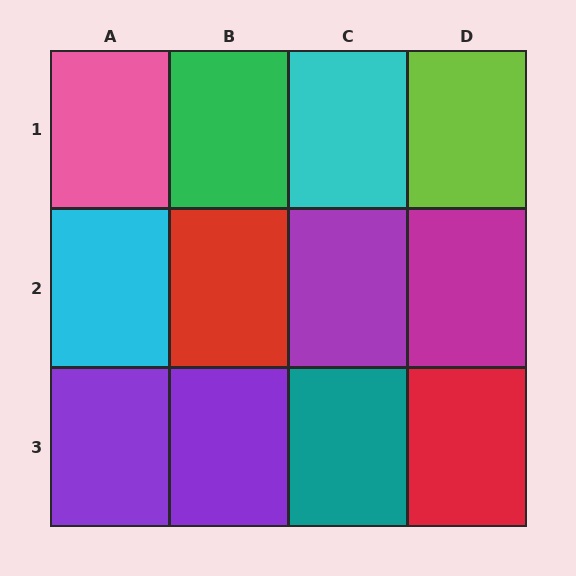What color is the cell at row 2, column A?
Cyan.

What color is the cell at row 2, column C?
Purple.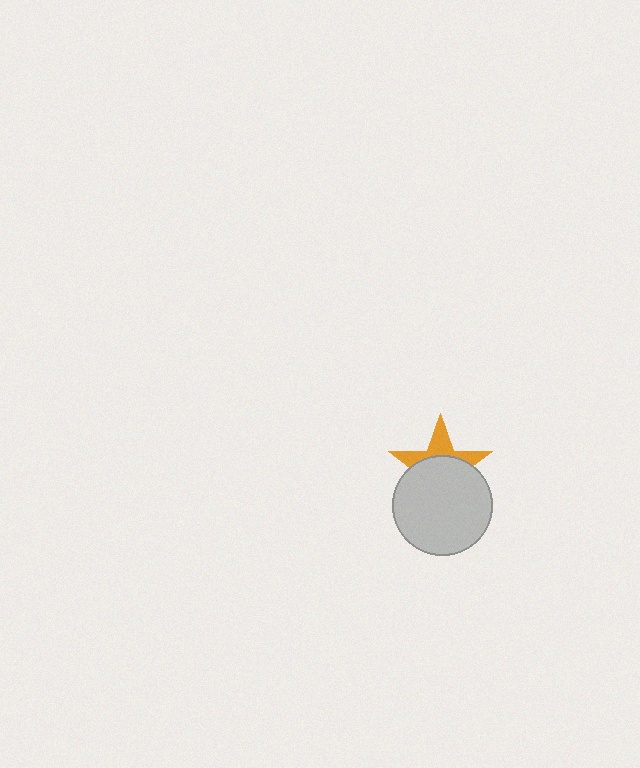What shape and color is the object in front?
The object in front is a light gray circle.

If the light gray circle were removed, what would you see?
You would see the complete orange star.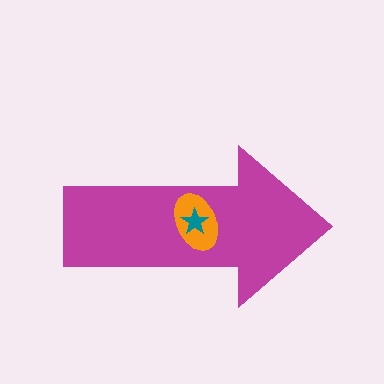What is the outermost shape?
The magenta arrow.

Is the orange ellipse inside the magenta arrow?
Yes.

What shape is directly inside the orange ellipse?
The teal star.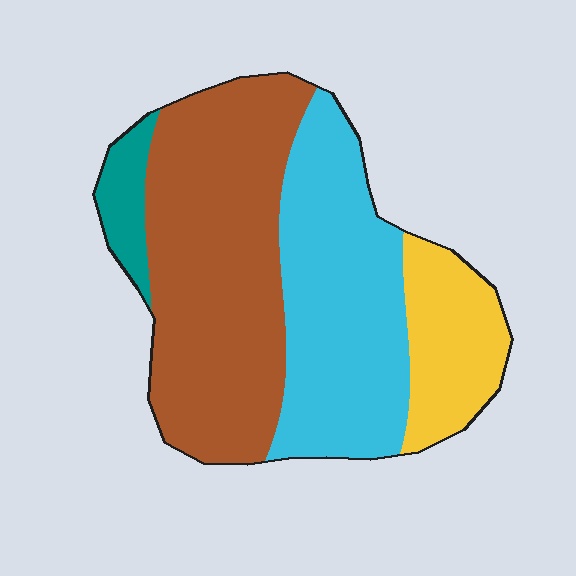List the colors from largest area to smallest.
From largest to smallest: brown, cyan, yellow, teal.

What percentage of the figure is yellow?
Yellow takes up about one sixth (1/6) of the figure.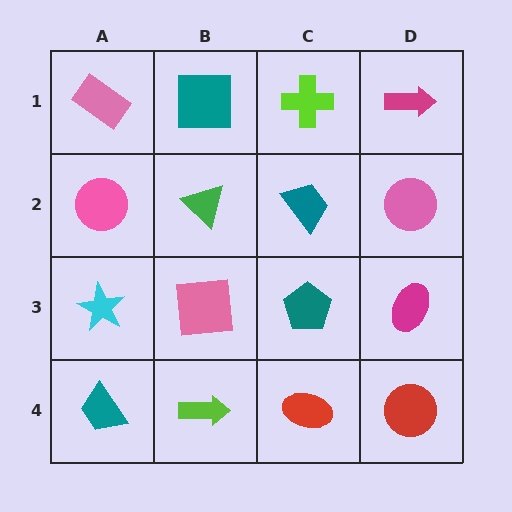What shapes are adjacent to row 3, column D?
A pink circle (row 2, column D), a red circle (row 4, column D), a teal pentagon (row 3, column C).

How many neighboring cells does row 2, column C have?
4.